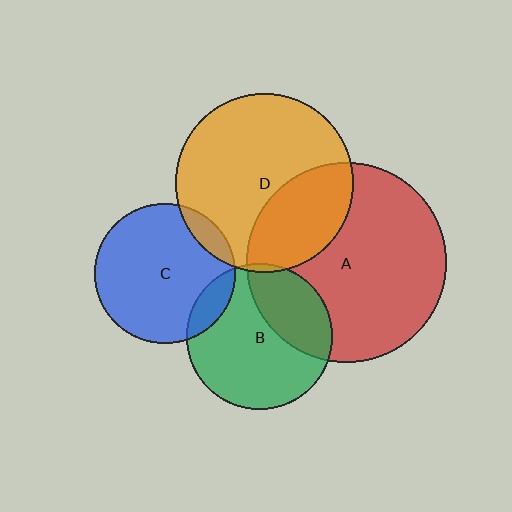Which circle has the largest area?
Circle A (red).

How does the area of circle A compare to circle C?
Approximately 2.0 times.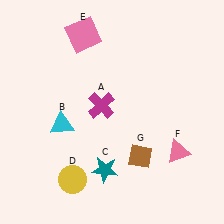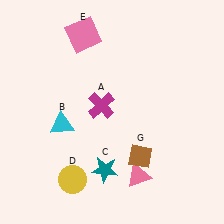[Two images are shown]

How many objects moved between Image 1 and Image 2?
1 object moved between the two images.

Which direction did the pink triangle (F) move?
The pink triangle (F) moved left.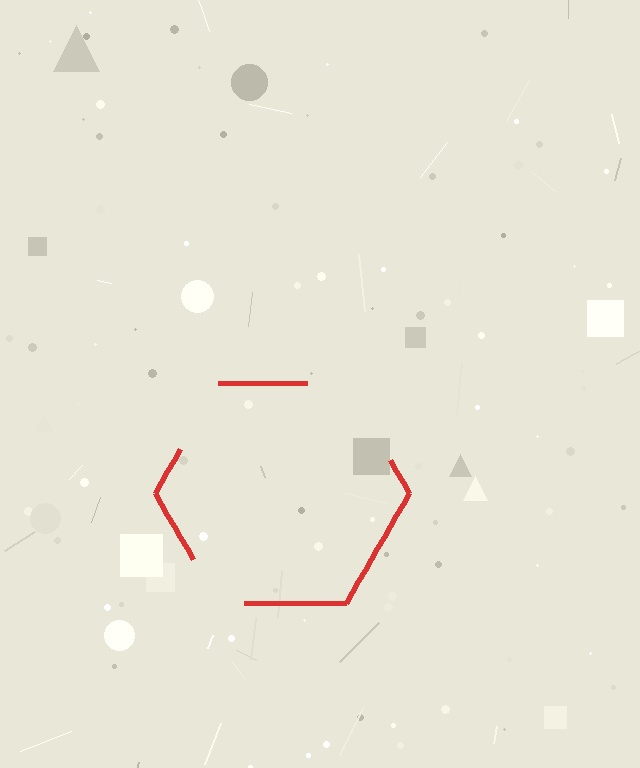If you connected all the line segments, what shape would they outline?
They would outline a hexagon.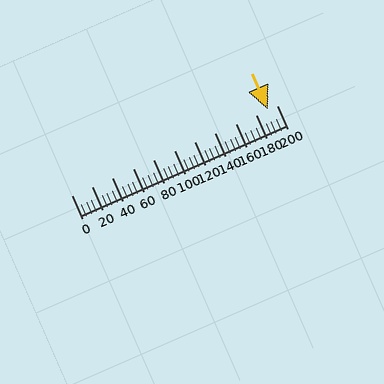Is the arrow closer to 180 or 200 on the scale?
The arrow is closer to 200.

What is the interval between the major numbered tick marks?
The major tick marks are spaced 20 units apart.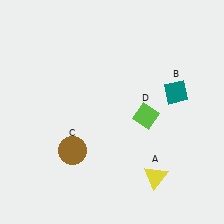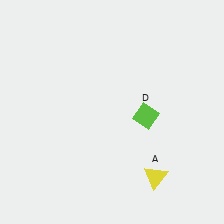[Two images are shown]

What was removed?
The brown circle (C), the teal diamond (B) were removed in Image 2.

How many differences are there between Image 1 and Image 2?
There are 2 differences between the two images.